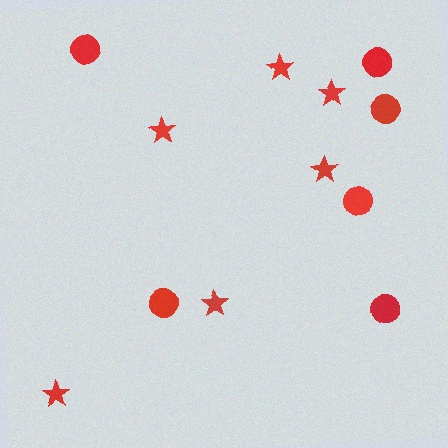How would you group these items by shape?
There are 2 groups: one group of stars (6) and one group of circles (6).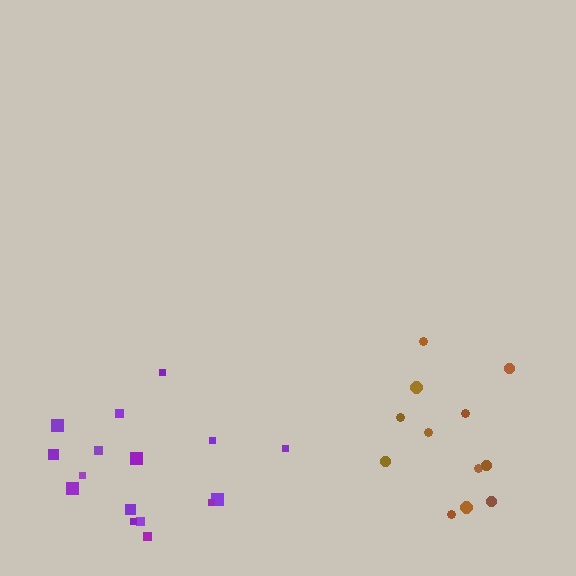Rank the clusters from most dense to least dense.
brown, purple.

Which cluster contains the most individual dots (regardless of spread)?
Purple (16).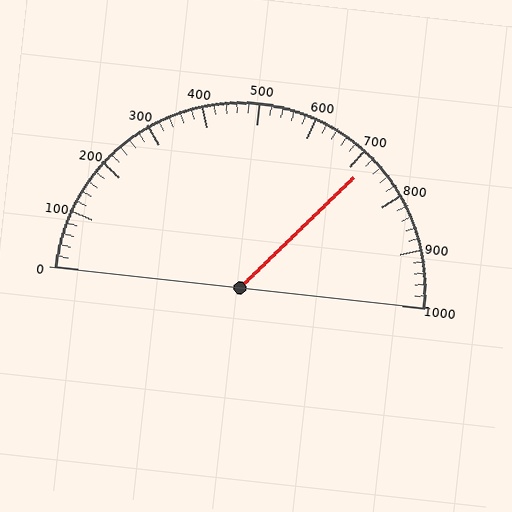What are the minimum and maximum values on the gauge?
The gauge ranges from 0 to 1000.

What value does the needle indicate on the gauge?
The needle indicates approximately 720.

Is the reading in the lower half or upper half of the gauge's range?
The reading is in the upper half of the range (0 to 1000).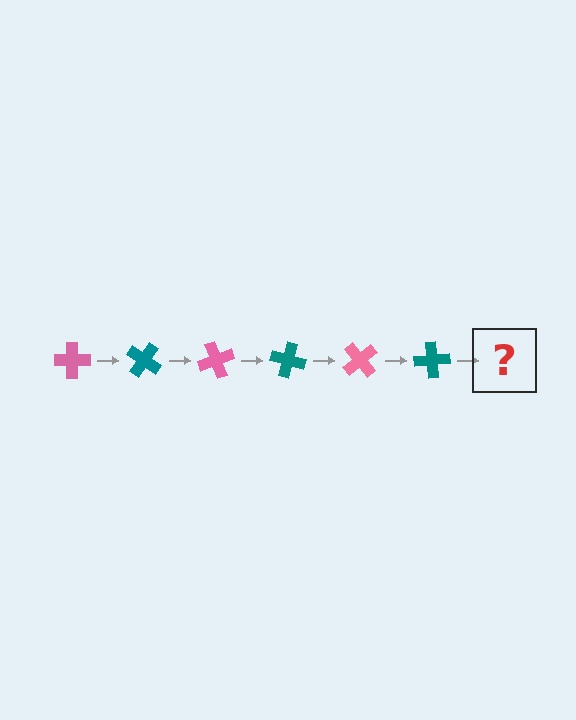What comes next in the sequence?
The next element should be a pink cross, rotated 210 degrees from the start.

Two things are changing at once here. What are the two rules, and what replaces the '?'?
The two rules are that it rotates 35 degrees each step and the color cycles through pink and teal. The '?' should be a pink cross, rotated 210 degrees from the start.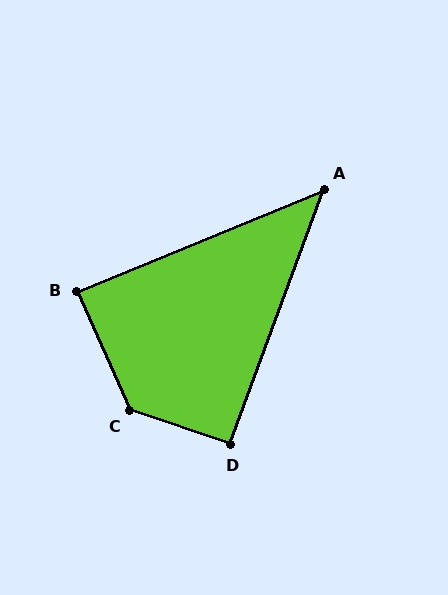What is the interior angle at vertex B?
Approximately 89 degrees (approximately right).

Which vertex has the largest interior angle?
C, at approximately 133 degrees.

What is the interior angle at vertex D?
Approximately 91 degrees (approximately right).